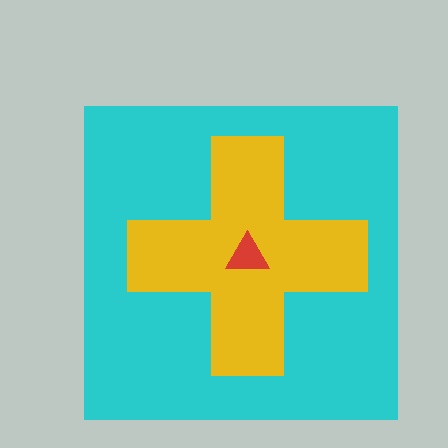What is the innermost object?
The red triangle.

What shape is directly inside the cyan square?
The yellow cross.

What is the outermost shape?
The cyan square.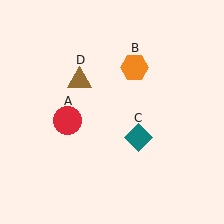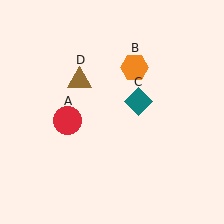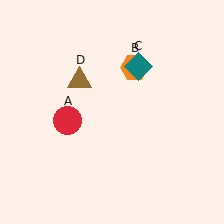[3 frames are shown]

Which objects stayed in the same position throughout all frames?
Red circle (object A) and orange hexagon (object B) and brown triangle (object D) remained stationary.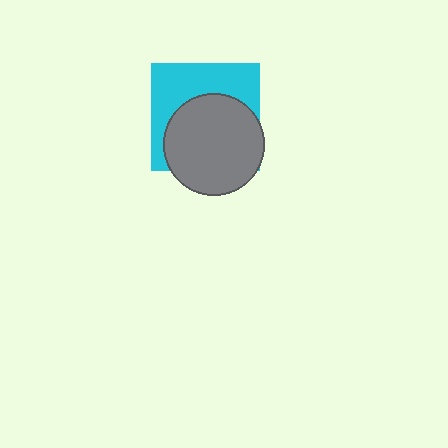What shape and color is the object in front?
The object in front is a gray circle.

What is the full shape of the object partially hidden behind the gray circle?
The partially hidden object is a cyan square.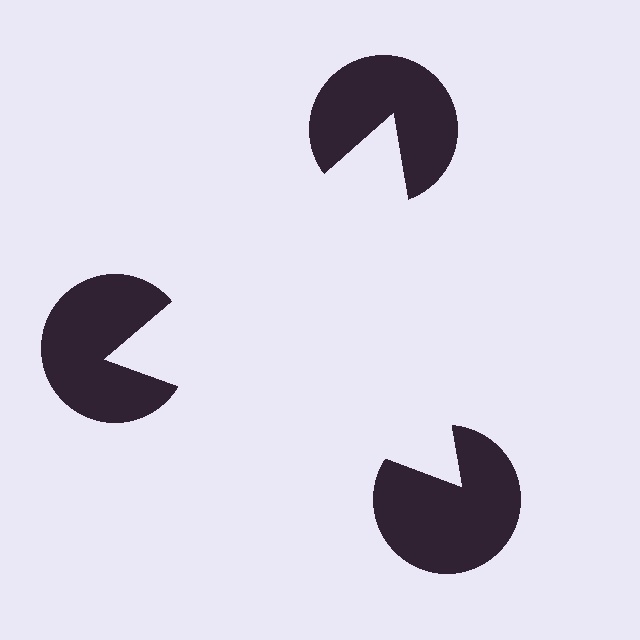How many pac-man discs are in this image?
There are 3 — one at each vertex of the illusory triangle.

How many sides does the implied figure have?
3 sides.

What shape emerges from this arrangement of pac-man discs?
An illusory triangle — its edges are inferred from the aligned wedge cuts in the pac-man discs, not physically drawn.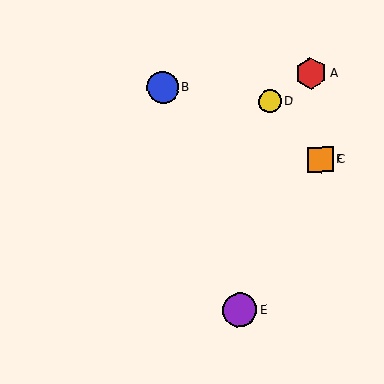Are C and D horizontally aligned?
No, C is at y≈160 and D is at y≈101.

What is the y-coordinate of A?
Object A is at y≈73.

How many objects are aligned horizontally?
2 objects (C, F) are aligned horizontally.